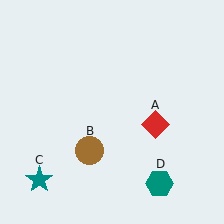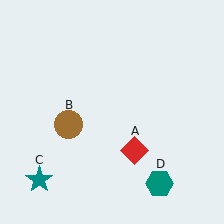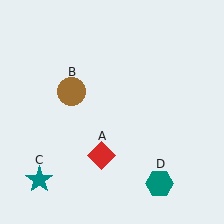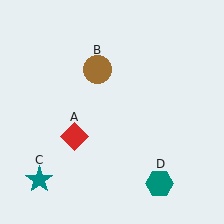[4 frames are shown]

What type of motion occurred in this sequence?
The red diamond (object A), brown circle (object B) rotated clockwise around the center of the scene.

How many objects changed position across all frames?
2 objects changed position: red diamond (object A), brown circle (object B).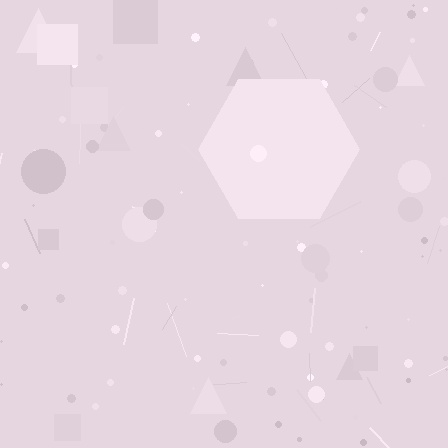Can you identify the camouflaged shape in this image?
The camouflaged shape is a hexagon.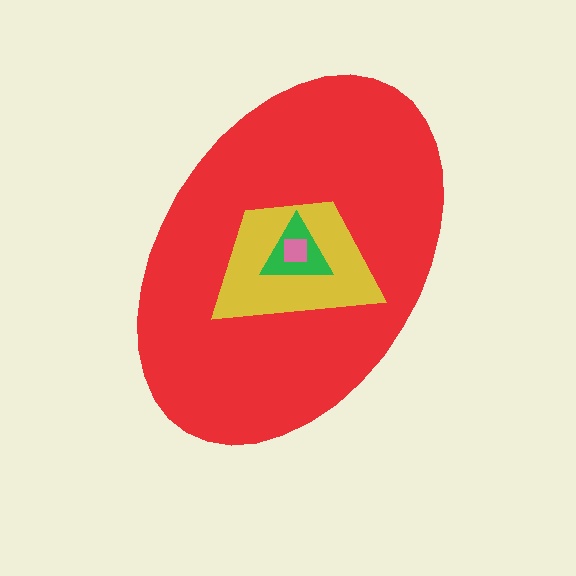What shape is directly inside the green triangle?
The pink square.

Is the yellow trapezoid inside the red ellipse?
Yes.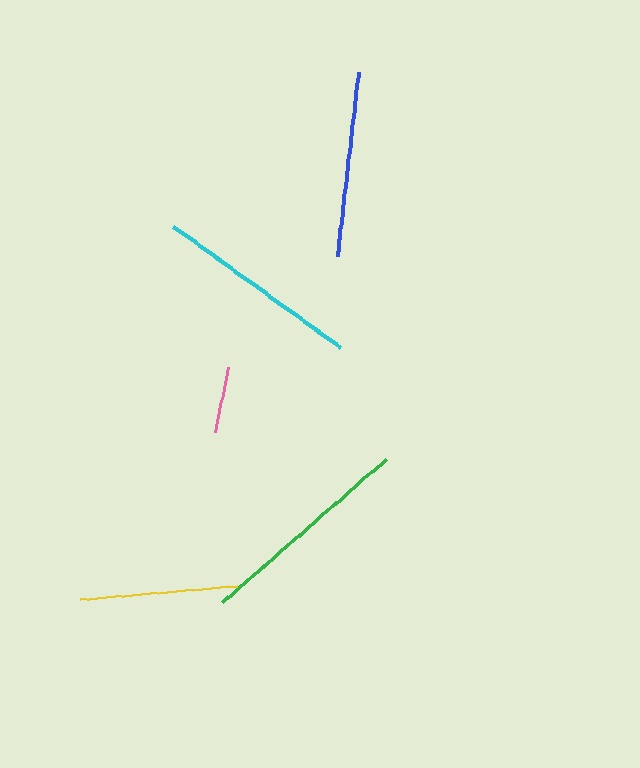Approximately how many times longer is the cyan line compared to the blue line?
The cyan line is approximately 1.1 times the length of the blue line.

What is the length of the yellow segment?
The yellow segment is approximately 158 pixels long.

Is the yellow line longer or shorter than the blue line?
The blue line is longer than the yellow line.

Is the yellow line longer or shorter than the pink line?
The yellow line is longer than the pink line.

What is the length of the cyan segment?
The cyan segment is approximately 206 pixels long.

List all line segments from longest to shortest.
From longest to shortest: green, cyan, blue, yellow, pink.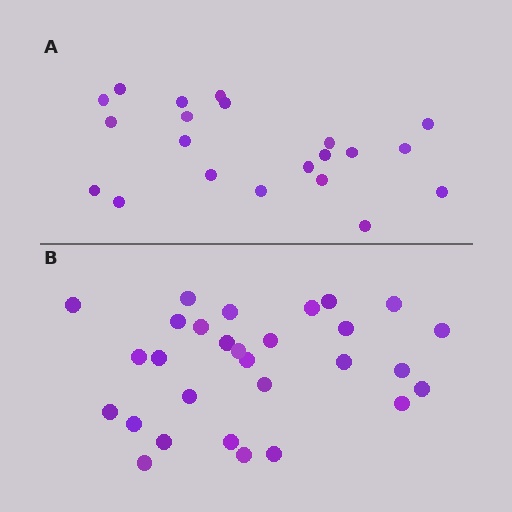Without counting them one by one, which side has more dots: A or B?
Region B (the bottom region) has more dots.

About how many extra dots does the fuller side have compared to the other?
Region B has roughly 8 or so more dots than region A.